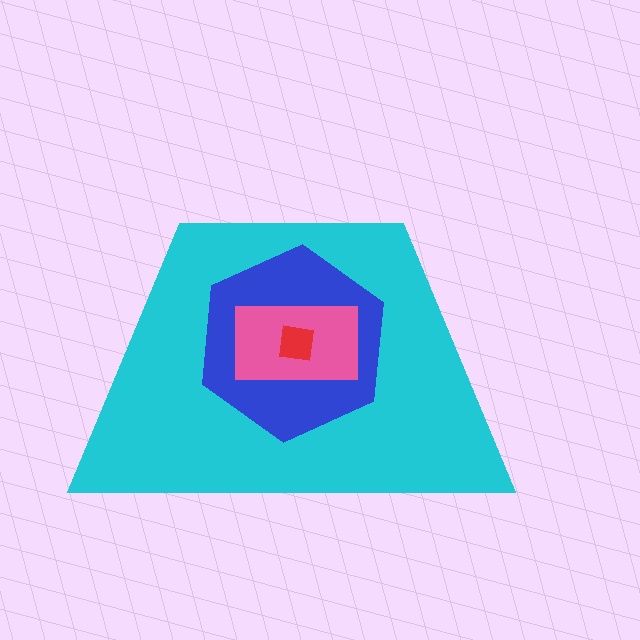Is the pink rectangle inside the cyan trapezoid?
Yes.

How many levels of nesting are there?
4.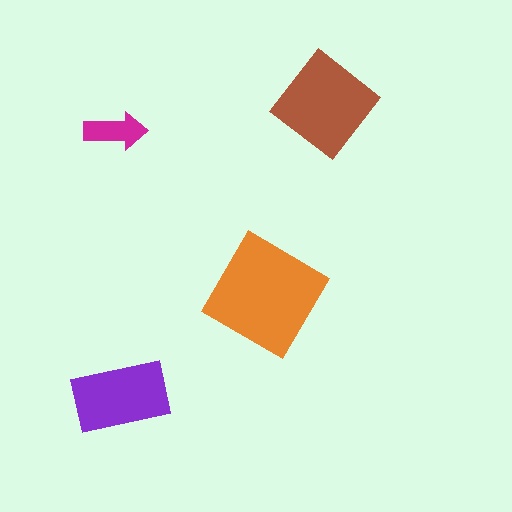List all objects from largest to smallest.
The orange diamond, the brown diamond, the purple rectangle, the magenta arrow.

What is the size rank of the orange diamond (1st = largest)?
1st.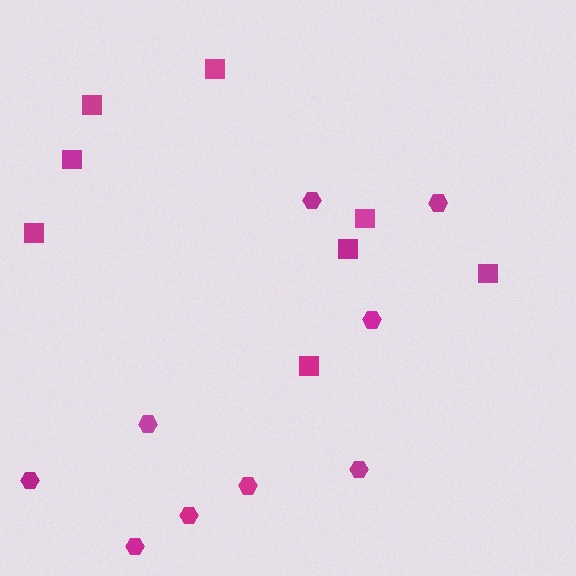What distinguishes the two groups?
There are 2 groups: one group of squares (8) and one group of hexagons (9).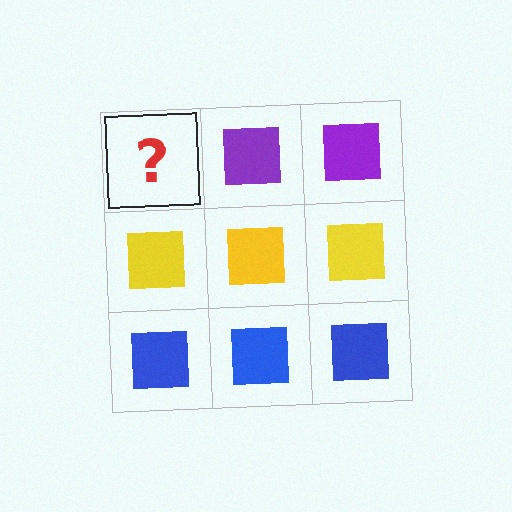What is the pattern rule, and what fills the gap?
The rule is that each row has a consistent color. The gap should be filled with a purple square.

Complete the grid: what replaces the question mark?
The question mark should be replaced with a purple square.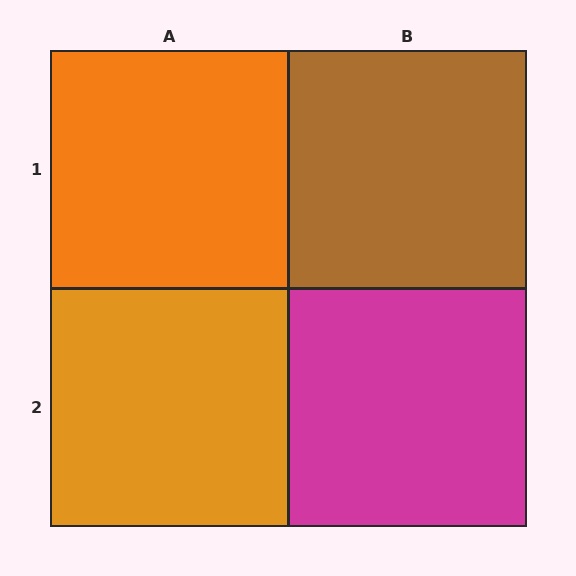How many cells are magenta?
1 cell is magenta.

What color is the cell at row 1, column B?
Brown.